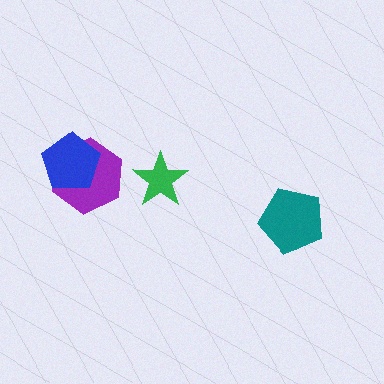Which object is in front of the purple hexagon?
The blue pentagon is in front of the purple hexagon.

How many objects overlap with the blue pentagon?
1 object overlaps with the blue pentagon.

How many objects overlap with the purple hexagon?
1 object overlaps with the purple hexagon.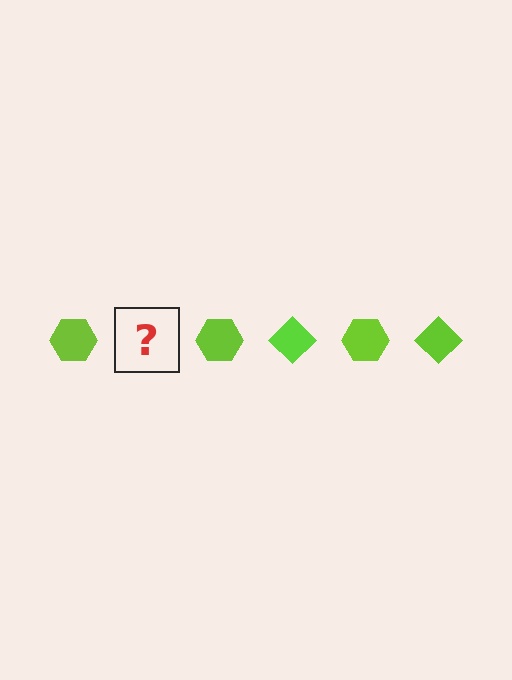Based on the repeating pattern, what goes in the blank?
The blank should be a lime diamond.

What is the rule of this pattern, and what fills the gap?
The rule is that the pattern cycles through hexagon, diamond shapes in lime. The gap should be filled with a lime diamond.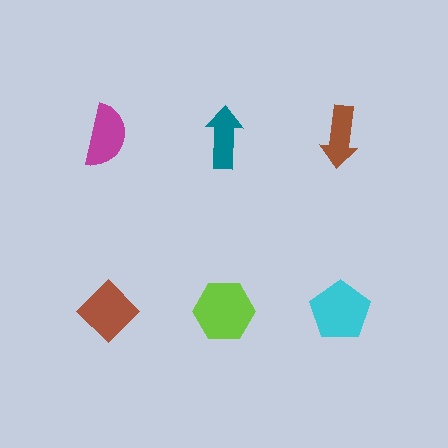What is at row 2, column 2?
A lime hexagon.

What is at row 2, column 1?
A brown diamond.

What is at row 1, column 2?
A teal arrow.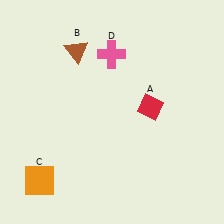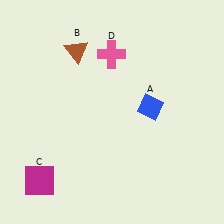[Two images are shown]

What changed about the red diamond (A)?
In Image 1, A is red. In Image 2, it changed to blue.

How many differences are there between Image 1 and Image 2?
There are 2 differences between the two images.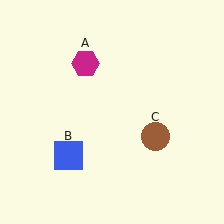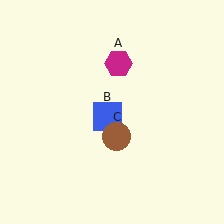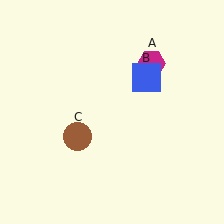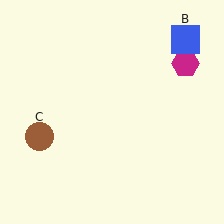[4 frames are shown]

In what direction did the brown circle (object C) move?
The brown circle (object C) moved left.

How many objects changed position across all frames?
3 objects changed position: magenta hexagon (object A), blue square (object B), brown circle (object C).